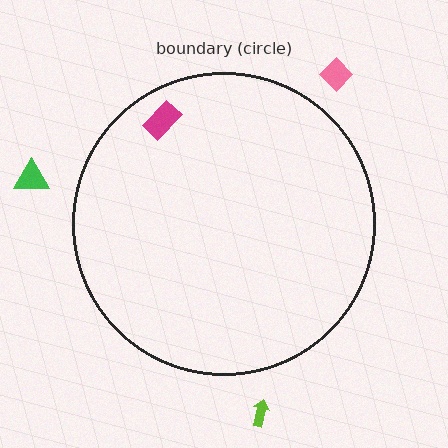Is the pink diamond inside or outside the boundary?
Outside.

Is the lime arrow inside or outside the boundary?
Outside.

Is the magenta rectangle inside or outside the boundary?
Inside.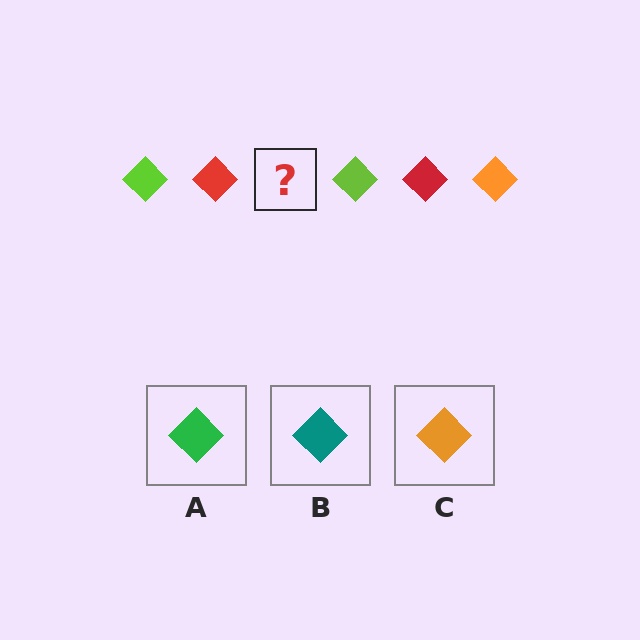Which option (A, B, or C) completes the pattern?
C.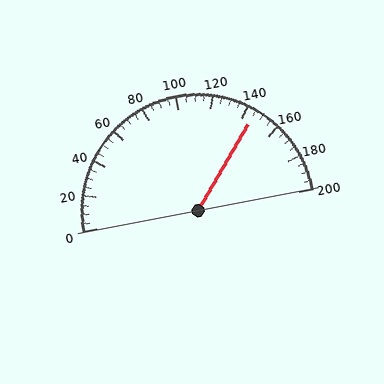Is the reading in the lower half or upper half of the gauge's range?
The reading is in the upper half of the range (0 to 200).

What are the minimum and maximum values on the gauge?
The gauge ranges from 0 to 200.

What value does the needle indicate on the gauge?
The needle indicates approximately 145.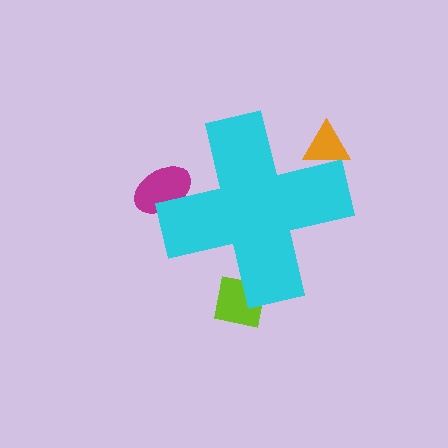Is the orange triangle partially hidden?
Yes, the orange triangle is partially hidden behind the cyan cross.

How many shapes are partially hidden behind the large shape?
3 shapes are partially hidden.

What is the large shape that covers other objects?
A cyan cross.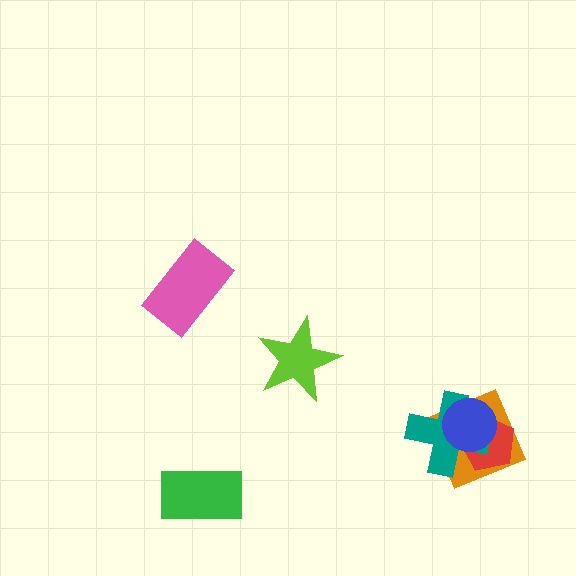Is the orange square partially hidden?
Yes, it is partially covered by another shape.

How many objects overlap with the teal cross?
3 objects overlap with the teal cross.